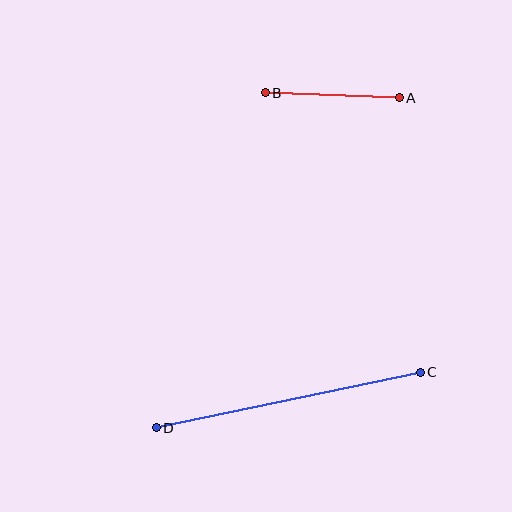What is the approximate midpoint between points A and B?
The midpoint is at approximately (332, 95) pixels.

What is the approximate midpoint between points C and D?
The midpoint is at approximately (288, 400) pixels.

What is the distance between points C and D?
The distance is approximately 270 pixels.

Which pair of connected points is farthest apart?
Points C and D are farthest apart.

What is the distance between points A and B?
The distance is approximately 134 pixels.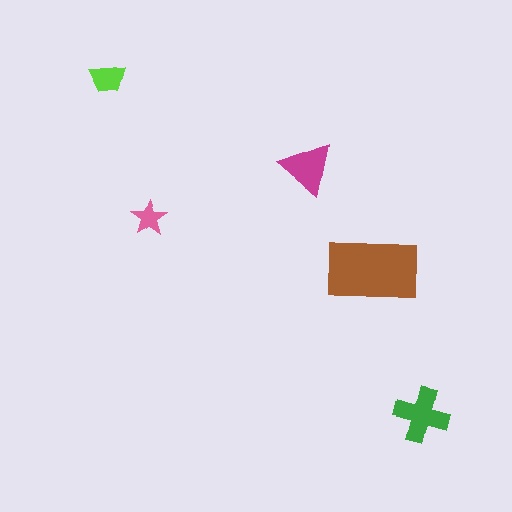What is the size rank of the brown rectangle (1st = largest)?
1st.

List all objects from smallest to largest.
The pink star, the lime trapezoid, the magenta triangle, the green cross, the brown rectangle.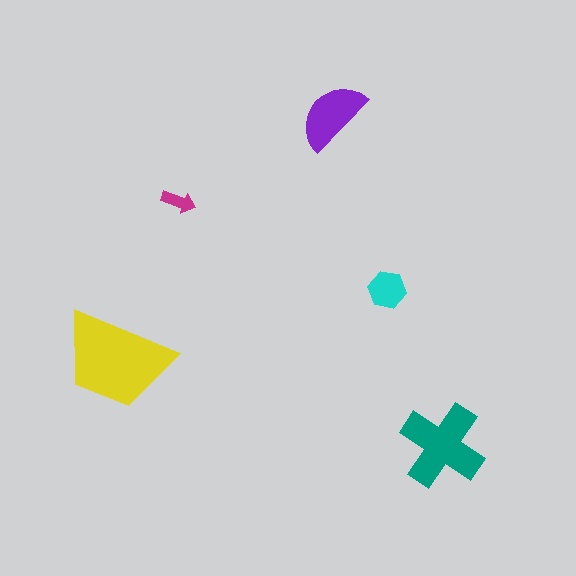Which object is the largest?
The yellow trapezoid.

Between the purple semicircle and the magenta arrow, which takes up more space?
The purple semicircle.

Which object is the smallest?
The magenta arrow.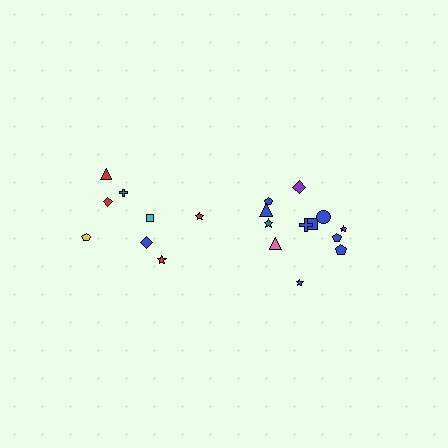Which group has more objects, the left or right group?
The right group.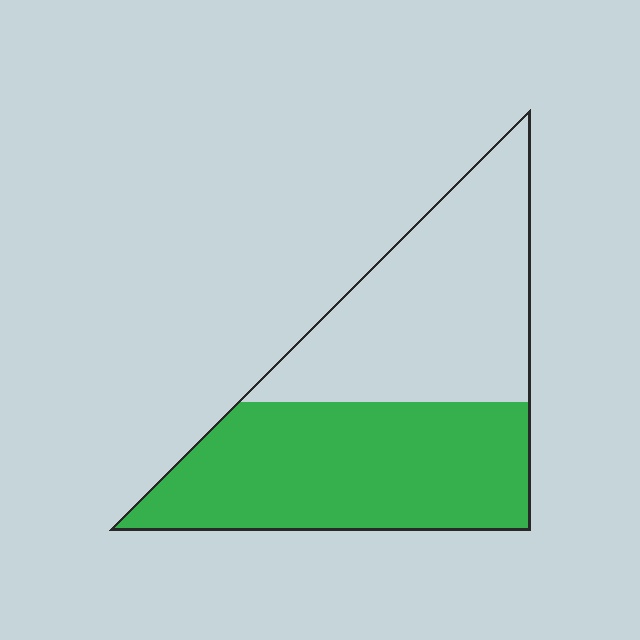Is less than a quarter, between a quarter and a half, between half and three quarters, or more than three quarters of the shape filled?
Between half and three quarters.